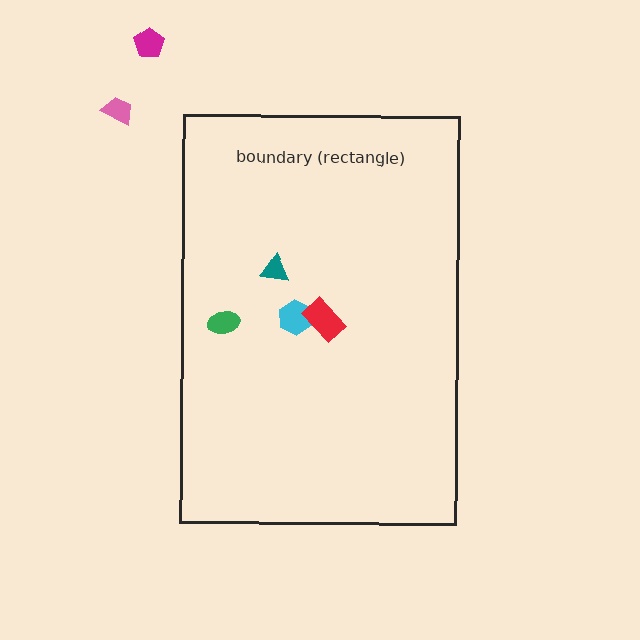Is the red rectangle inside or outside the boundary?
Inside.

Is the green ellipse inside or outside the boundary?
Inside.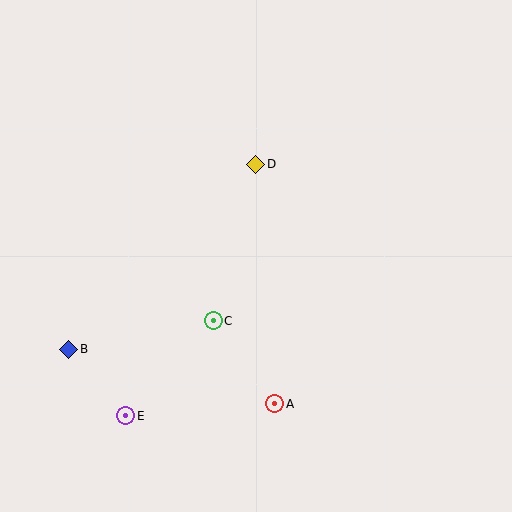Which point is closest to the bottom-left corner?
Point E is closest to the bottom-left corner.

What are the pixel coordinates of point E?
Point E is at (126, 416).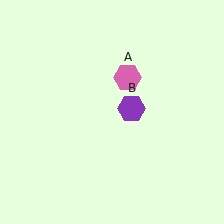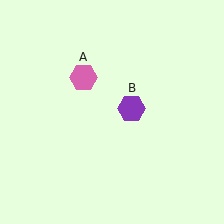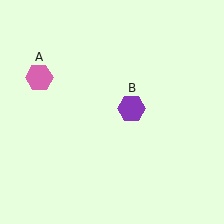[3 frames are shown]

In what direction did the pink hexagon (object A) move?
The pink hexagon (object A) moved left.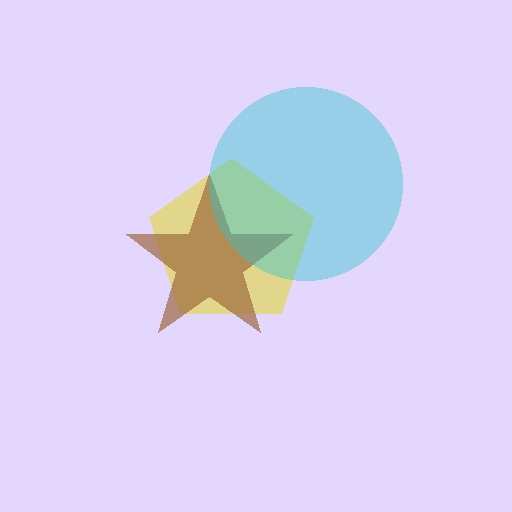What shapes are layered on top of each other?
The layered shapes are: a yellow pentagon, a brown star, a cyan circle.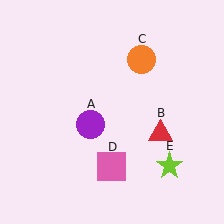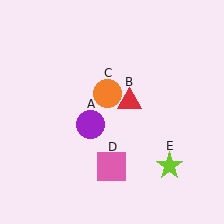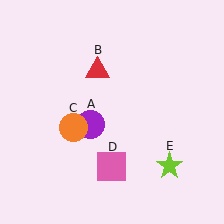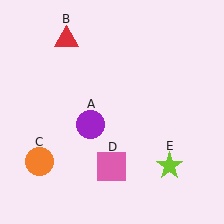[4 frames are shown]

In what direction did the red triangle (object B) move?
The red triangle (object B) moved up and to the left.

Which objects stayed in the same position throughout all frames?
Purple circle (object A) and pink square (object D) and lime star (object E) remained stationary.